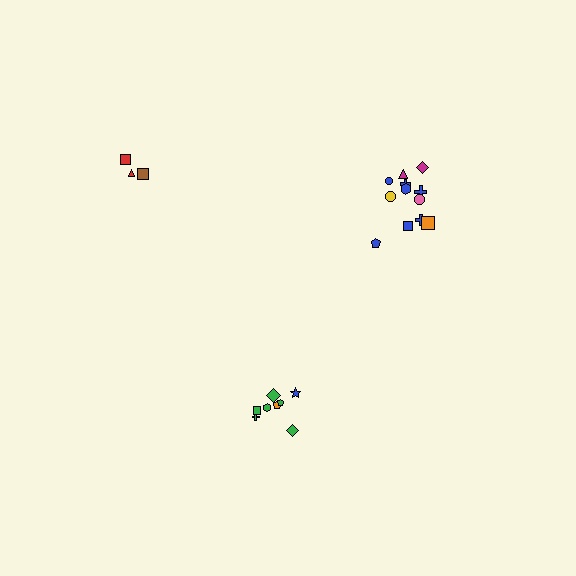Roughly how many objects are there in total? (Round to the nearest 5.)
Roughly 25 objects in total.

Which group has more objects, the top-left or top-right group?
The top-right group.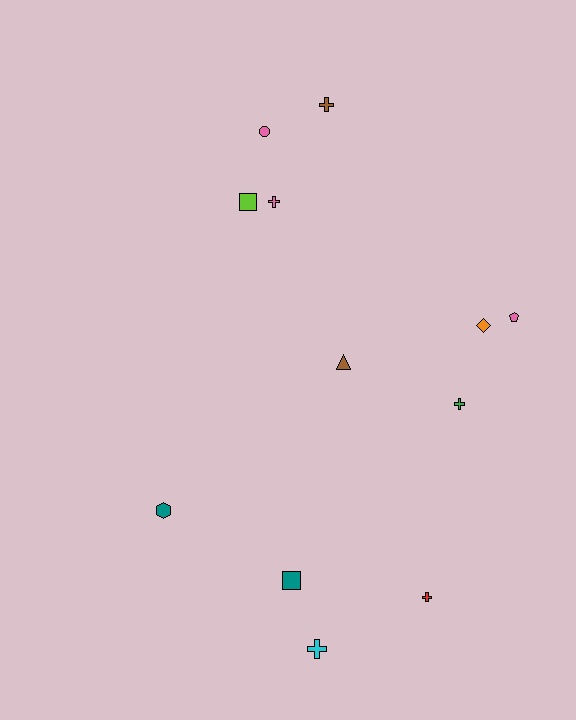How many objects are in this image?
There are 12 objects.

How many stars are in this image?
There are no stars.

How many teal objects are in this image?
There are 2 teal objects.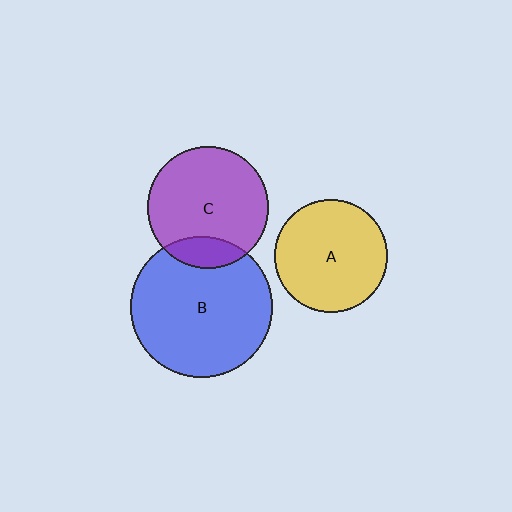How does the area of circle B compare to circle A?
Approximately 1.6 times.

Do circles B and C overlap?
Yes.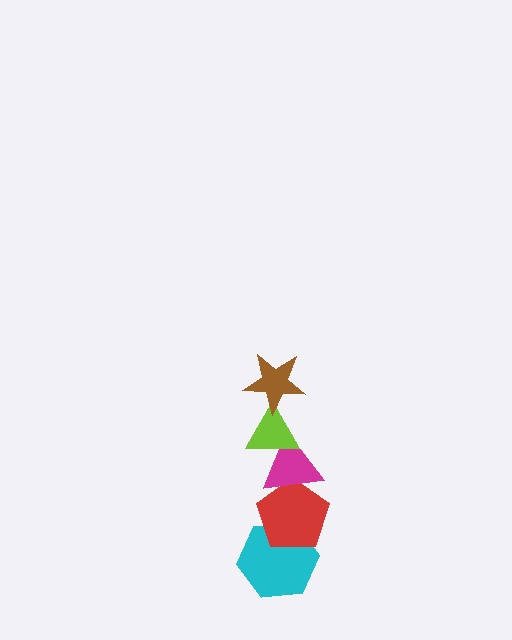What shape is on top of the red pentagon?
The magenta triangle is on top of the red pentagon.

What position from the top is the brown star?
The brown star is 1st from the top.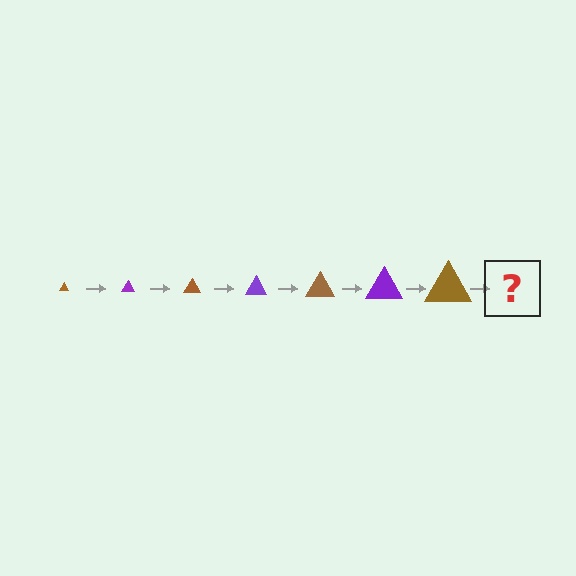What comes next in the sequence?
The next element should be a purple triangle, larger than the previous one.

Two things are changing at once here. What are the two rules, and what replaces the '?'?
The two rules are that the triangle grows larger each step and the color cycles through brown and purple. The '?' should be a purple triangle, larger than the previous one.